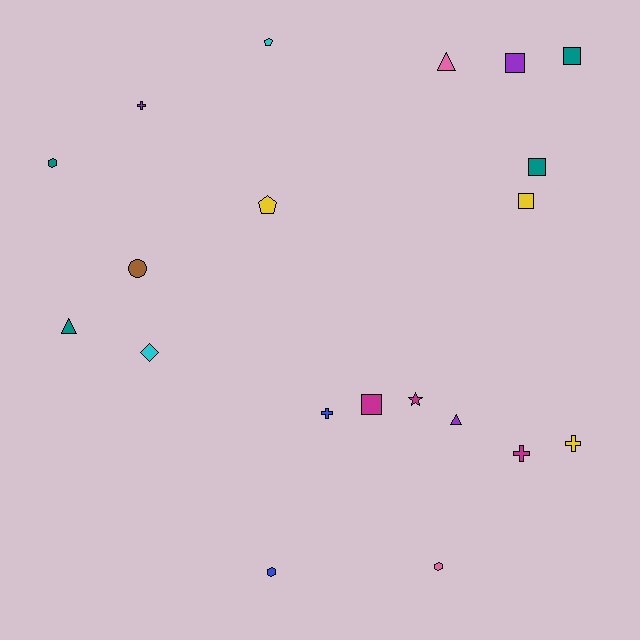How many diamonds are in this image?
There is 1 diamond.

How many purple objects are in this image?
There are 3 purple objects.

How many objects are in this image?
There are 20 objects.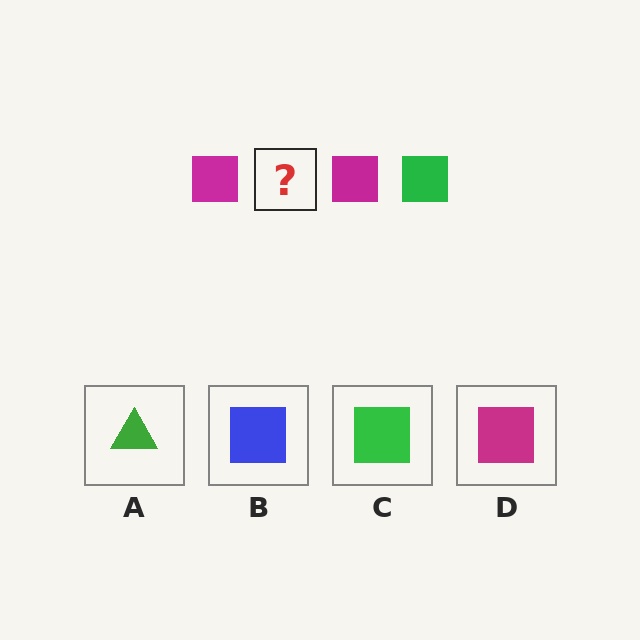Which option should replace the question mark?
Option C.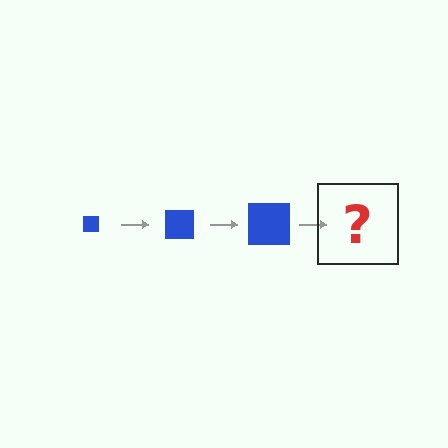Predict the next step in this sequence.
The next step is a blue square, larger than the previous one.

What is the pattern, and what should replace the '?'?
The pattern is that the square gets progressively larger each step. The '?' should be a blue square, larger than the previous one.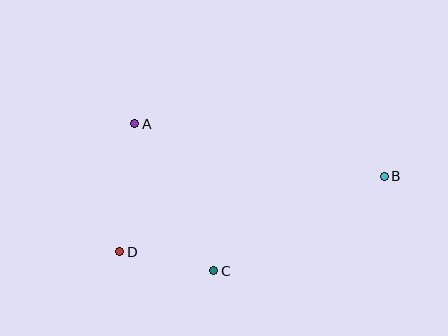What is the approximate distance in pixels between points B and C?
The distance between B and C is approximately 195 pixels.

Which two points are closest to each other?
Points C and D are closest to each other.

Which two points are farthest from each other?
Points B and D are farthest from each other.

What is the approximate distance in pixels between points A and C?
The distance between A and C is approximately 167 pixels.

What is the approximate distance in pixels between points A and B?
The distance between A and B is approximately 255 pixels.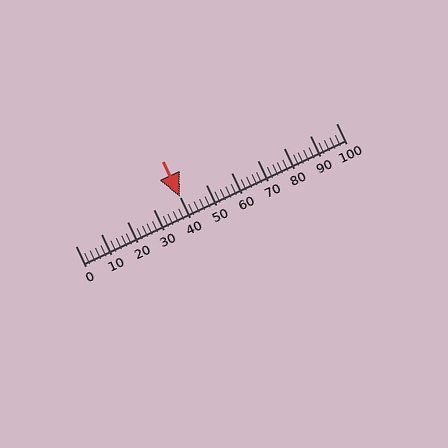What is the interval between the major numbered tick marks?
The major tick marks are spaced 10 units apart.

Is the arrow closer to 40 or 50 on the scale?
The arrow is closer to 40.